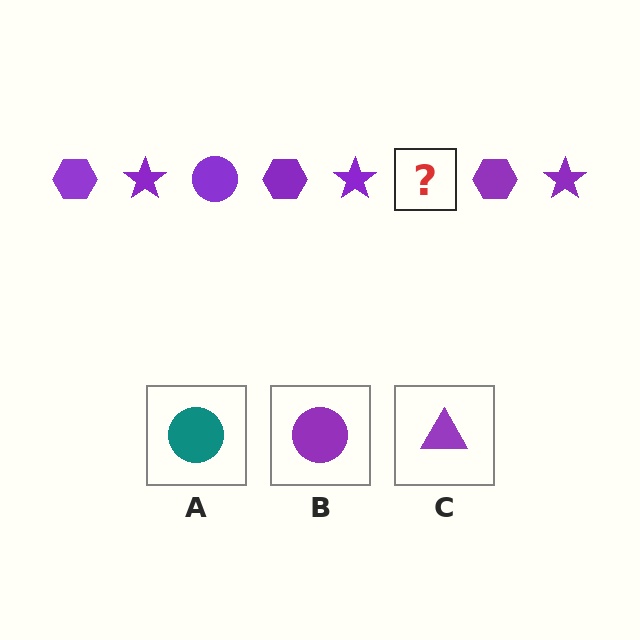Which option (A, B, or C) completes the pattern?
B.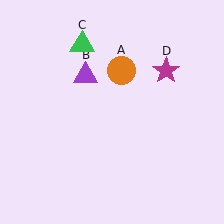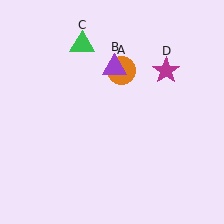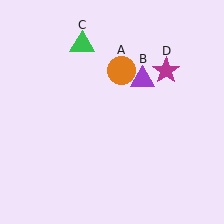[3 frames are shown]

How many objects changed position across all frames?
1 object changed position: purple triangle (object B).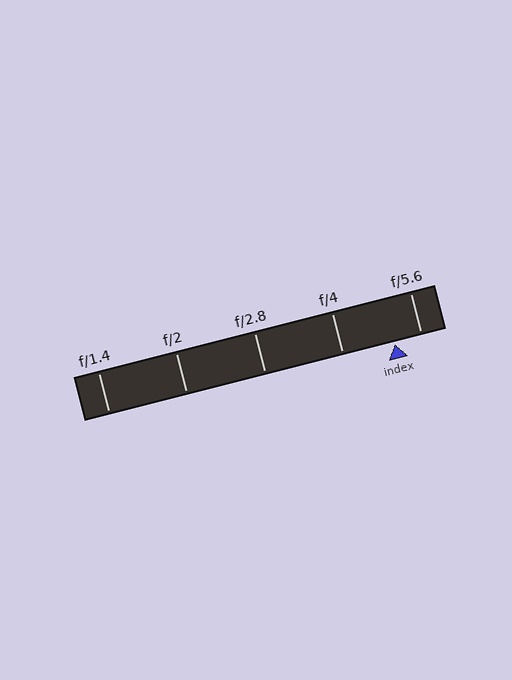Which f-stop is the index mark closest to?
The index mark is closest to f/5.6.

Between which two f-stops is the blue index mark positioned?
The index mark is between f/4 and f/5.6.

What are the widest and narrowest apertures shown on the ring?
The widest aperture shown is f/1.4 and the narrowest is f/5.6.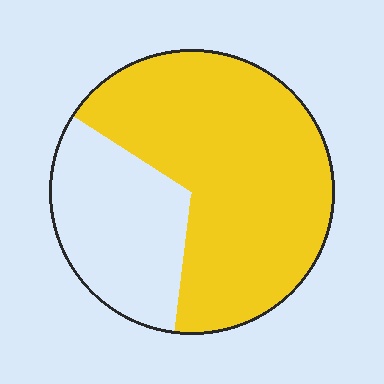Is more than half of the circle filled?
Yes.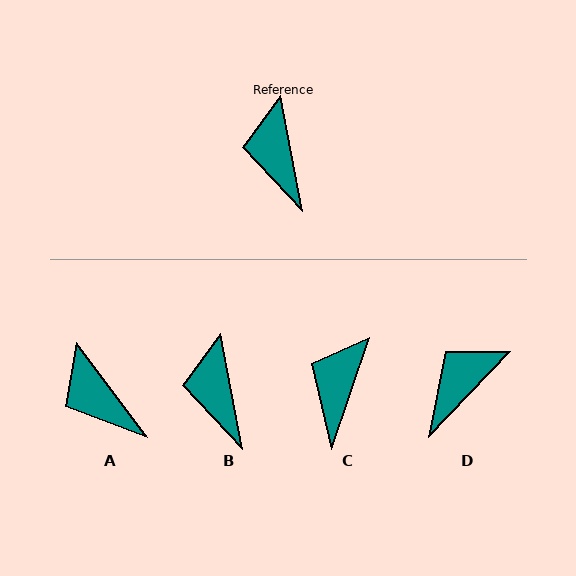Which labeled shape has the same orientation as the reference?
B.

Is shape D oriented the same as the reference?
No, it is off by about 54 degrees.